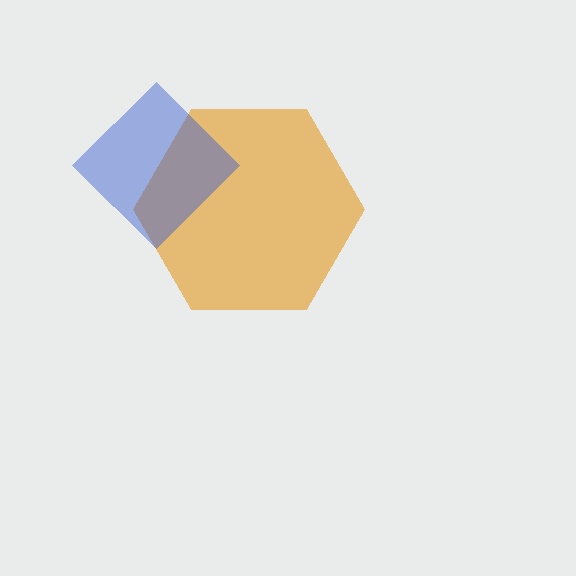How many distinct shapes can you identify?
There are 2 distinct shapes: an orange hexagon, a blue diamond.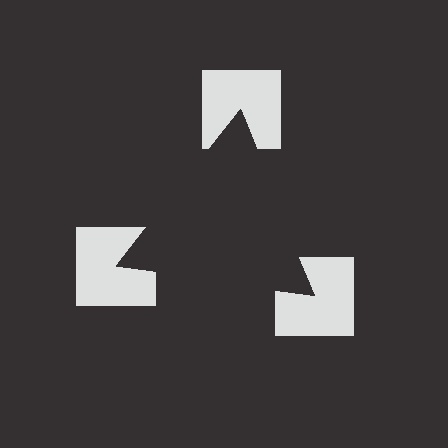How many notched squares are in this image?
There are 3 — one at each vertex of the illusory triangle.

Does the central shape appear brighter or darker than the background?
It typically appears slightly darker than the background, even though no actual brightness change is drawn.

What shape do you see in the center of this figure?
An illusory triangle — its edges are inferred from the aligned wedge cuts in the notched squares, not physically drawn.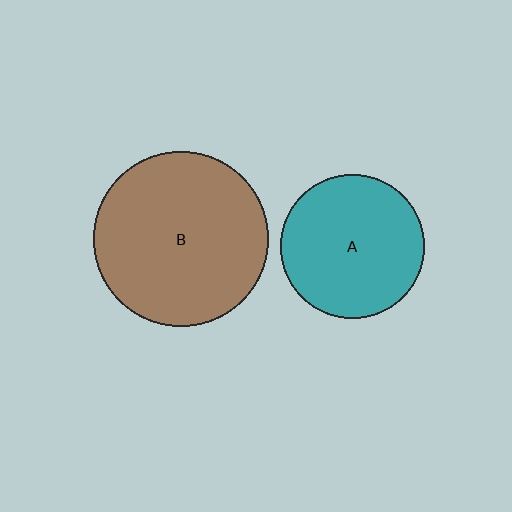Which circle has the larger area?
Circle B (brown).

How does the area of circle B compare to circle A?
Approximately 1.5 times.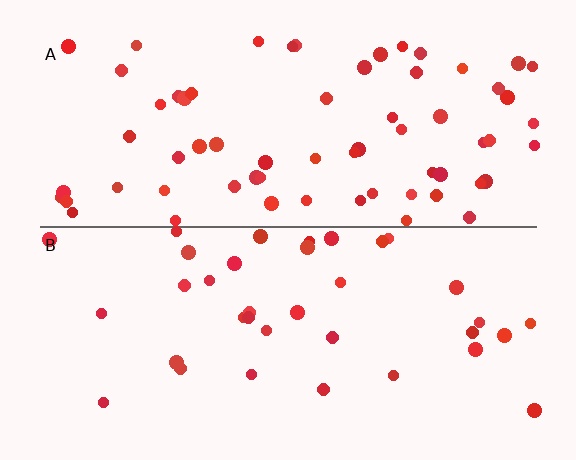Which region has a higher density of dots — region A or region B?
A (the top).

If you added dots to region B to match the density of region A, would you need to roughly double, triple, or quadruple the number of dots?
Approximately double.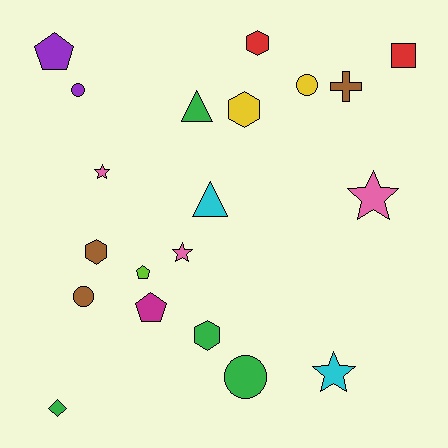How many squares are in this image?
There is 1 square.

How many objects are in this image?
There are 20 objects.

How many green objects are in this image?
There are 4 green objects.